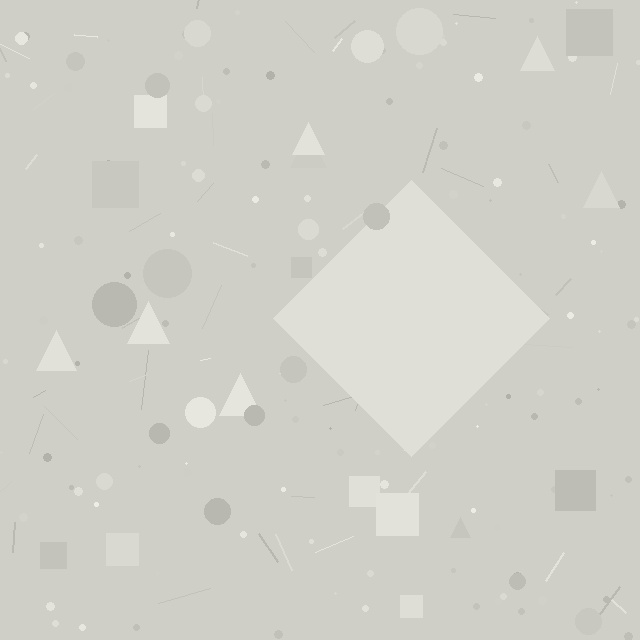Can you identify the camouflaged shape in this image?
The camouflaged shape is a diamond.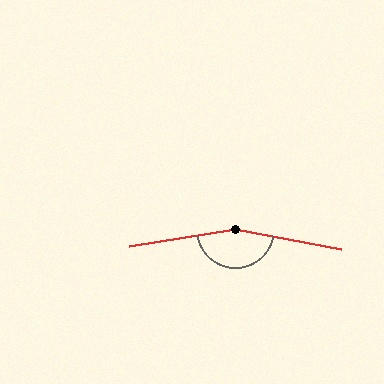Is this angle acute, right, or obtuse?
It is obtuse.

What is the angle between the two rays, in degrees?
Approximately 160 degrees.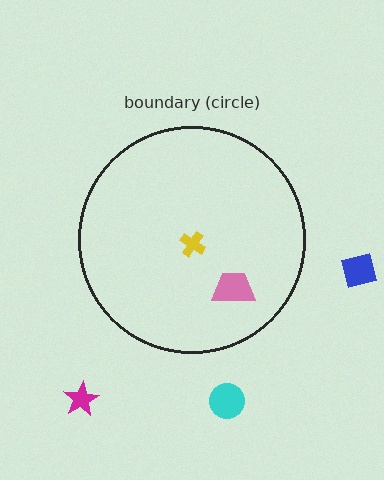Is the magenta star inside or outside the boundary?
Outside.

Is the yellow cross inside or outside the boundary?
Inside.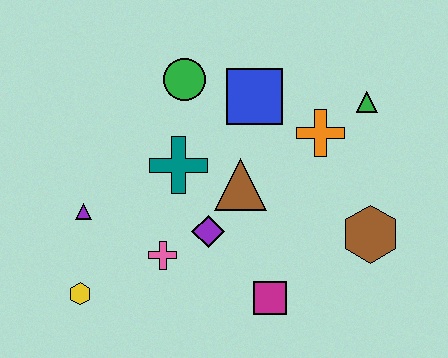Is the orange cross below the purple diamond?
No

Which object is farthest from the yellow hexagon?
The green triangle is farthest from the yellow hexagon.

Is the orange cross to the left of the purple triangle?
No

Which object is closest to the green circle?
The blue square is closest to the green circle.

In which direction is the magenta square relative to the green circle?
The magenta square is below the green circle.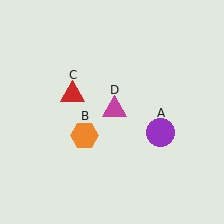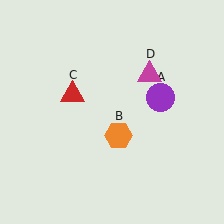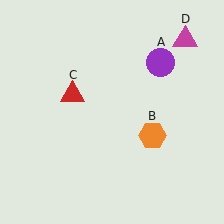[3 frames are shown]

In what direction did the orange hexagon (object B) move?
The orange hexagon (object B) moved right.